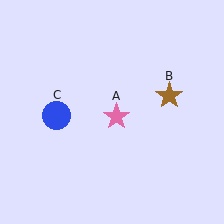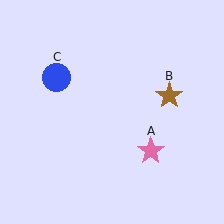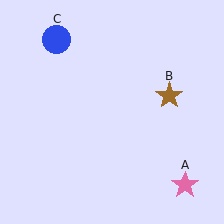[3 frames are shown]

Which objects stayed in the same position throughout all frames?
Brown star (object B) remained stationary.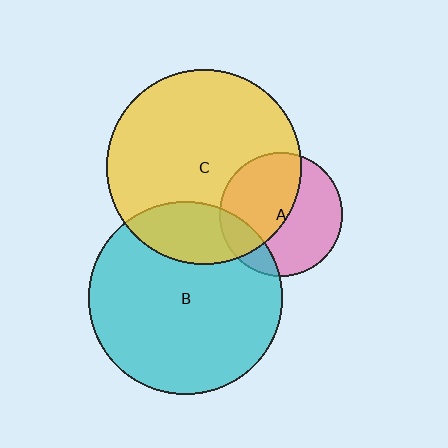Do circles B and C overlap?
Yes.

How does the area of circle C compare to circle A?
Approximately 2.5 times.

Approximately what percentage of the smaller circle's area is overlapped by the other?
Approximately 20%.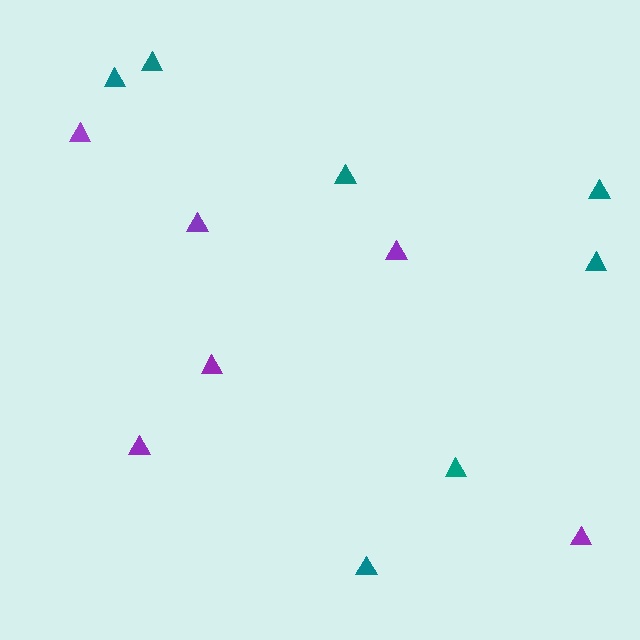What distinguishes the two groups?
There are 2 groups: one group of purple triangles (6) and one group of teal triangles (7).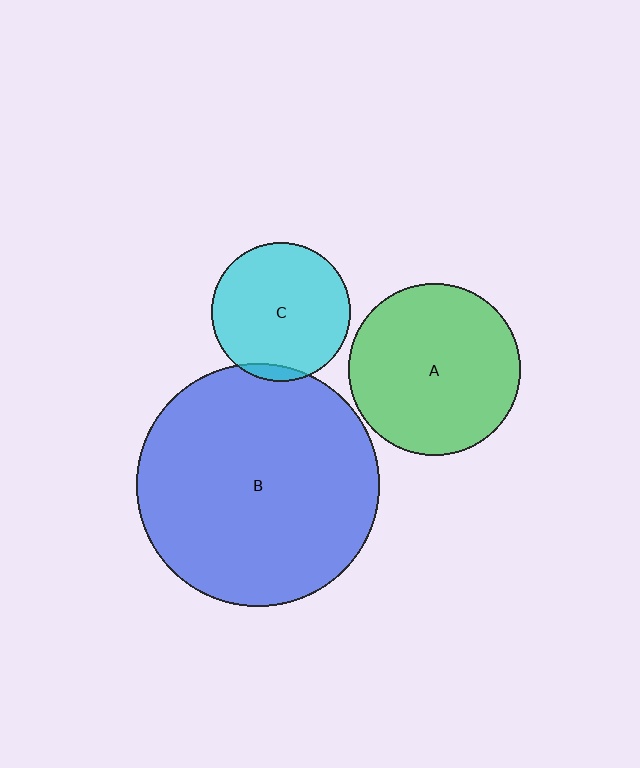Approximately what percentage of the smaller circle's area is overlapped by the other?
Approximately 5%.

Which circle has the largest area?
Circle B (blue).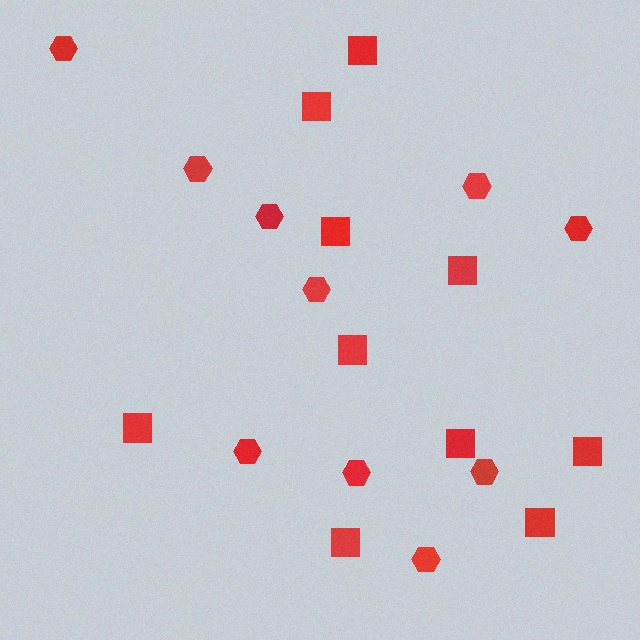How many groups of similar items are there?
There are 2 groups: one group of hexagons (10) and one group of squares (10).